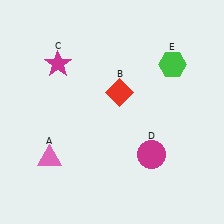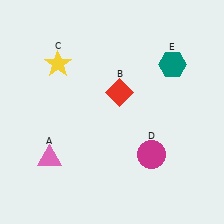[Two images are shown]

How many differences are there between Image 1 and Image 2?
There are 2 differences between the two images.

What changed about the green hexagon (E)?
In Image 1, E is green. In Image 2, it changed to teal.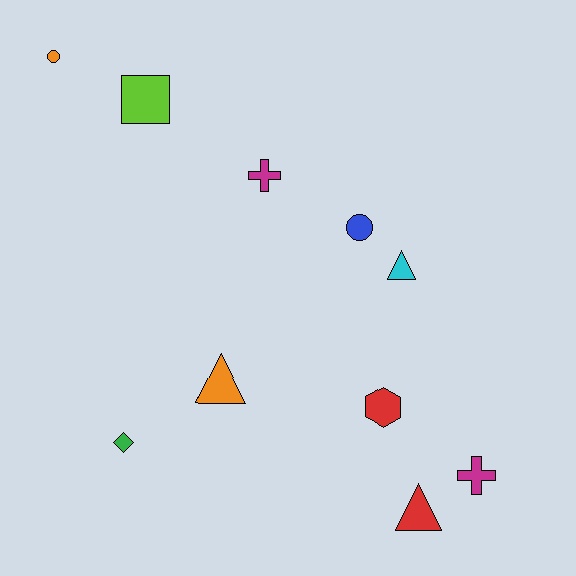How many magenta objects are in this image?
There are 2 magenta objects.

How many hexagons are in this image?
There is 1 hexagon.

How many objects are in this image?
There are 10 objects.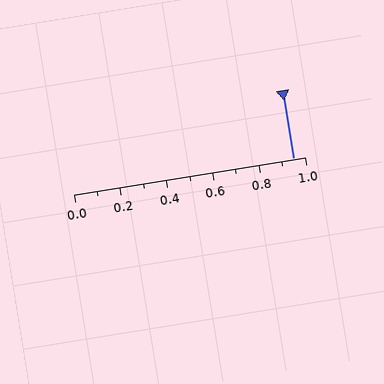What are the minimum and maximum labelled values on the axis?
The axis runs from 0.0 to 1.0.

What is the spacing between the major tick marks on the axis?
The major ticks are spaced 0.2 apart.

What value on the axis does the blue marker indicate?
The marker indicates approximately 0.95.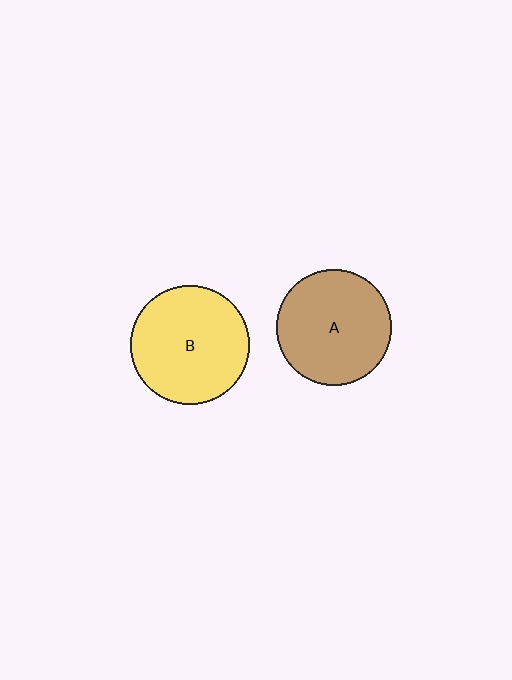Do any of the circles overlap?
No, none of the circles overlap.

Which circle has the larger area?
Circle B (yellow).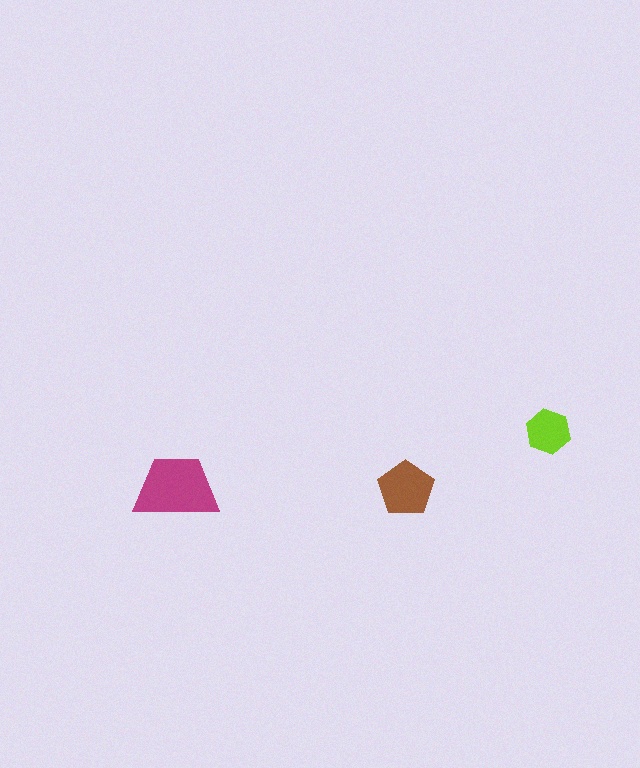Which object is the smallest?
The lime hexagon.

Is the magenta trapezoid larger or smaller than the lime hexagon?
Larger.